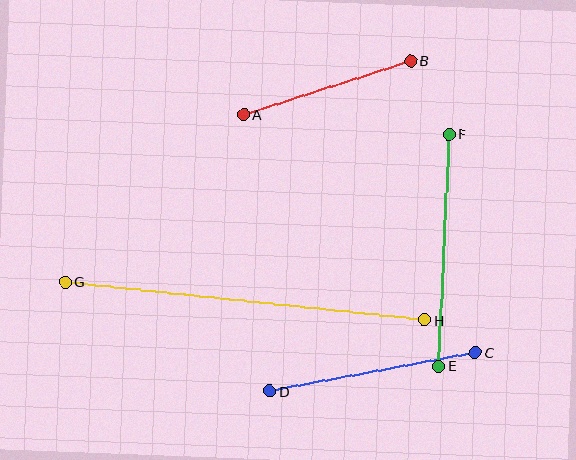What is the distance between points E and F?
The distance is approximately 232 pixels.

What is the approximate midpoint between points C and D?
The midpoint is at approximately (372, 372) pixels.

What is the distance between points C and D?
The distance is approximately 209 pixels.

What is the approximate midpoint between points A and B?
The midpoint is at approximately (327, 88) pixels.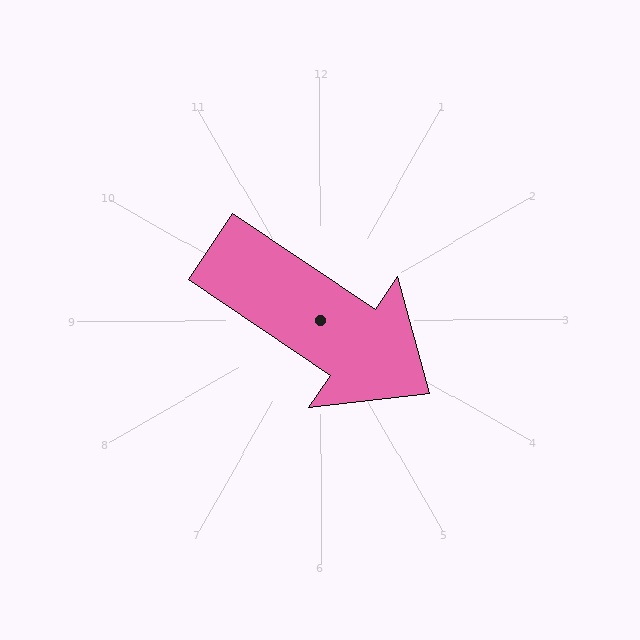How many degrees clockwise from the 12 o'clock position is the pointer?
Approximately 124 degrees.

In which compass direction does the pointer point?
Southeast.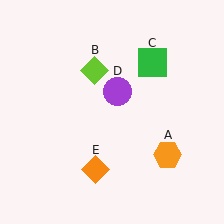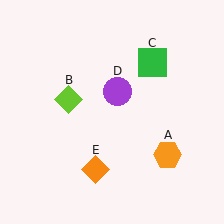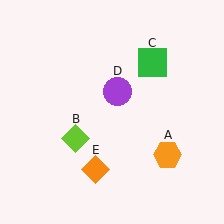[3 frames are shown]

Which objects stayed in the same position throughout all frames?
Orange hexagon (object A) and green square (object C) and purple circle (object D) and orange diamond (object E) remained stationary.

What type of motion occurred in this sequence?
The lime diamond (object B) rotated counterclockwise around the center of the scene.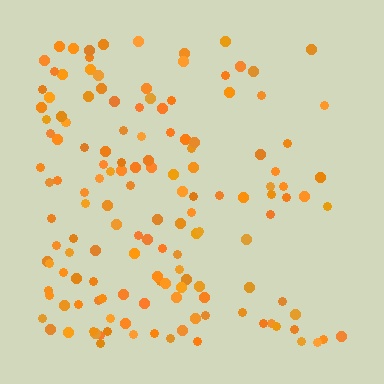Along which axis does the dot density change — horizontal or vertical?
Horizontal.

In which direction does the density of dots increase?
From right to left, with the left side densest.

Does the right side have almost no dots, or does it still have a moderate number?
Still a moderate number, just noticeably fewer than the left.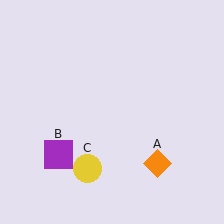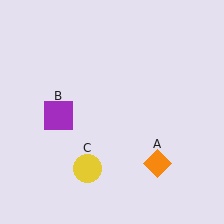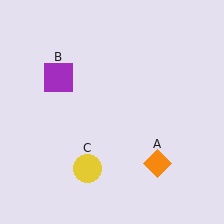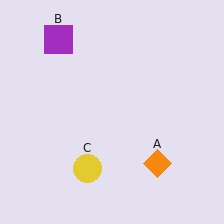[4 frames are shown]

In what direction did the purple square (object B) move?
The purple square (object B) moved up.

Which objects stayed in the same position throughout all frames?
Orange diamond (object A) and yellow circle (object C) remained stationary.